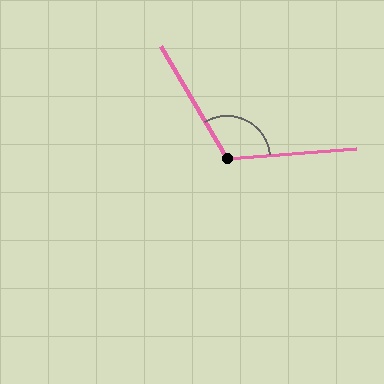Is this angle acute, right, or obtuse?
It is obtuse.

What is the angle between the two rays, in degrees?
Approximately 116 degrees.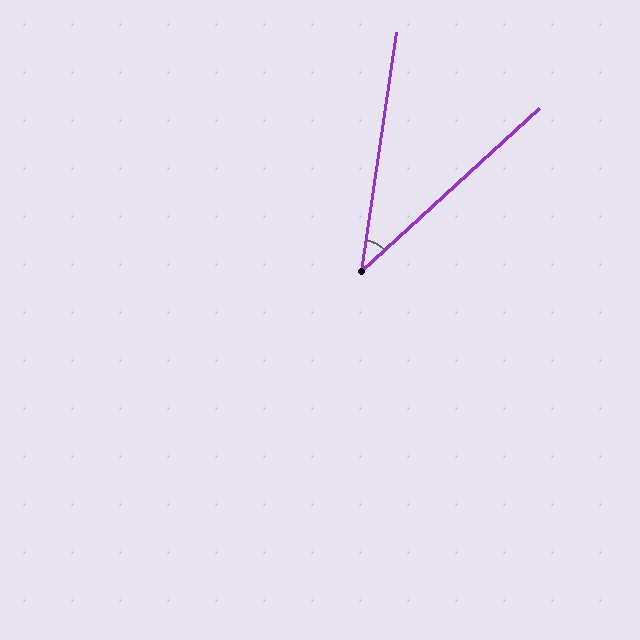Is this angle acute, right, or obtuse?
It is acute.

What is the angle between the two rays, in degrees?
Approximately 39 degrees.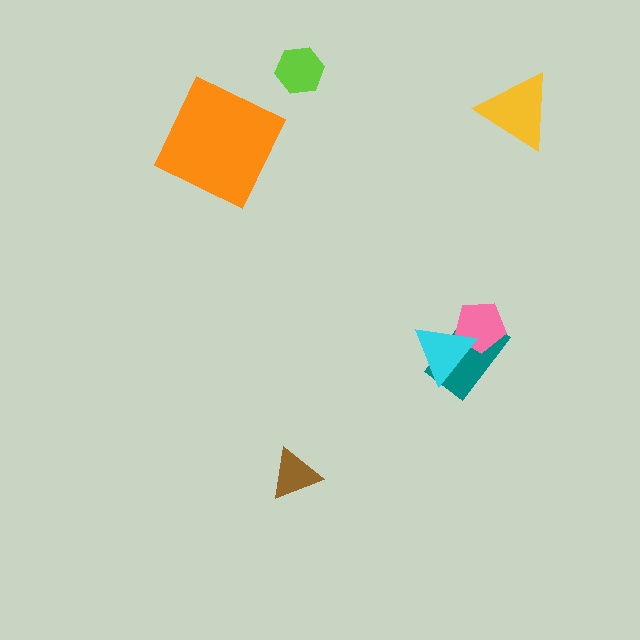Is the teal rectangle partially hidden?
Yes, it is partially covered by another shape.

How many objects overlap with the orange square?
0 objects overlap with the orange square.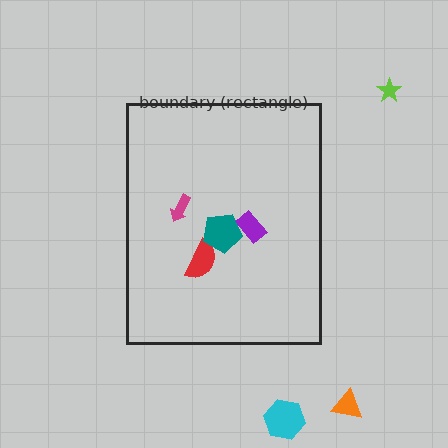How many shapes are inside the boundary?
4 inside, 3 outside.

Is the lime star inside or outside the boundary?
Outside.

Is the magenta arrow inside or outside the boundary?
Inside.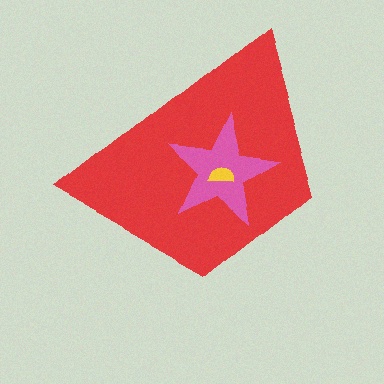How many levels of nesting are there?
3.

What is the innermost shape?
The yellow semicircle.